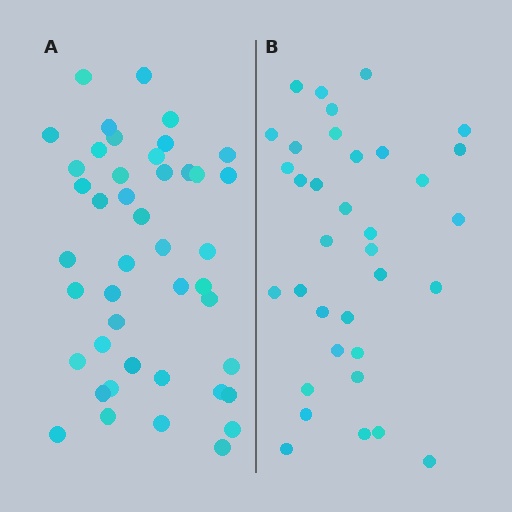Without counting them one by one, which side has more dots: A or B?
Region A (the left region) has more dots.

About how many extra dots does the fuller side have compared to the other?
Region A has roughly 8 or so more dots than region B.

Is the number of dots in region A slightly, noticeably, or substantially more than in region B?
Region A has noticeably more, but not dramatically so. The ratio is roughly 1.3 to 1.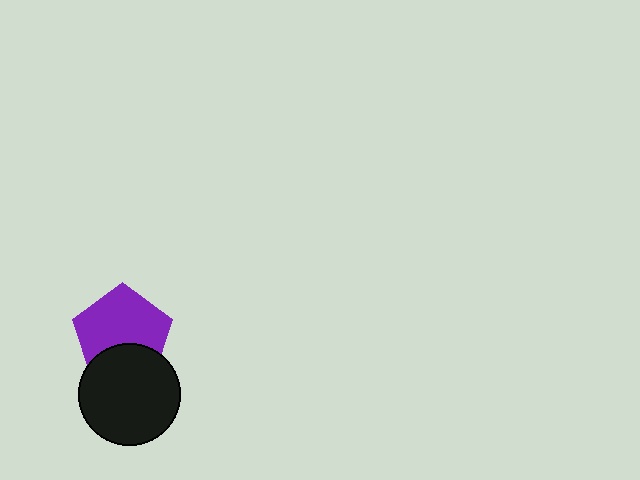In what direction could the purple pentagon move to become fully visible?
The purple pentagon could move up. That would shift it out from behind the black circle entirely.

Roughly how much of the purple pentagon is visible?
Most of it is visible (roughly 69%).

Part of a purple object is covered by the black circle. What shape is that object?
It is a pentagon.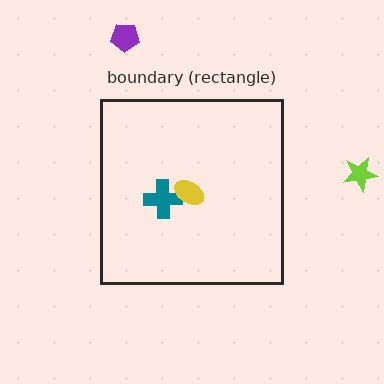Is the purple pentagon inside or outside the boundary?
Outside.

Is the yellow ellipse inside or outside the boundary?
Inside.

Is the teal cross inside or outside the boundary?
Inside.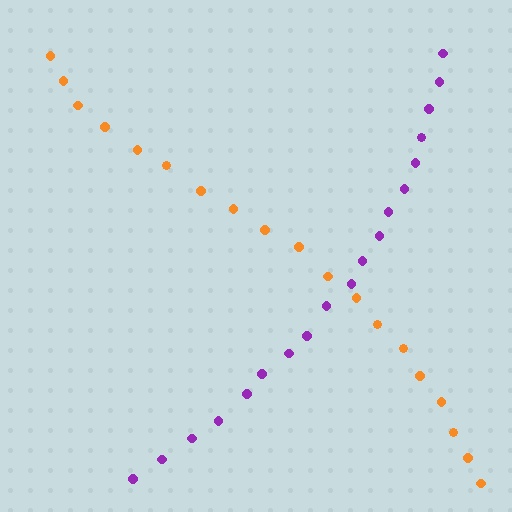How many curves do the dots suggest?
There are 2 distinct paths.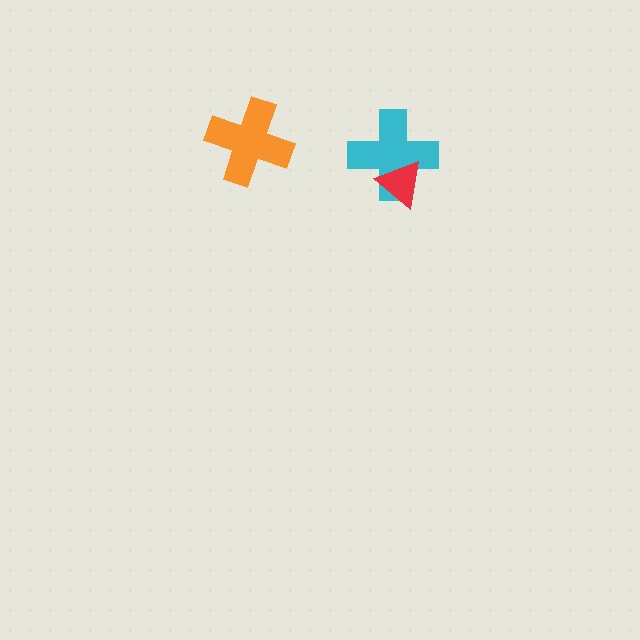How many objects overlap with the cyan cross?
1 object overlaps with the cyan cross.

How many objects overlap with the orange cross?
0 objects overlap with the orange cross.